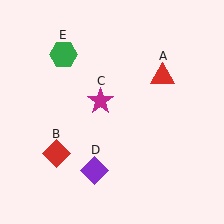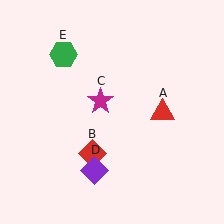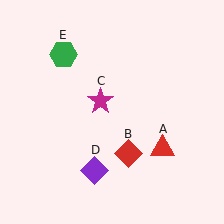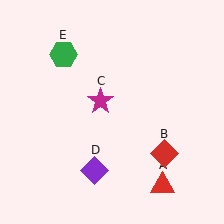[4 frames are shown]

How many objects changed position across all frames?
2 objects changed position: red triangle (object A), red diamond (object B).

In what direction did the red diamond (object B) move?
The red diamond (object B) moved right.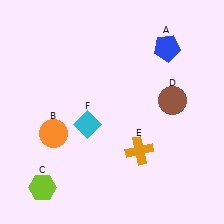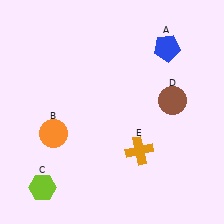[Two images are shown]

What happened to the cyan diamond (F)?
The cyan diamond (F) was removed in Image 2. It was in the bottom-left area of Image 1.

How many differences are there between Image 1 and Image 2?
There is 1 difference between the two images.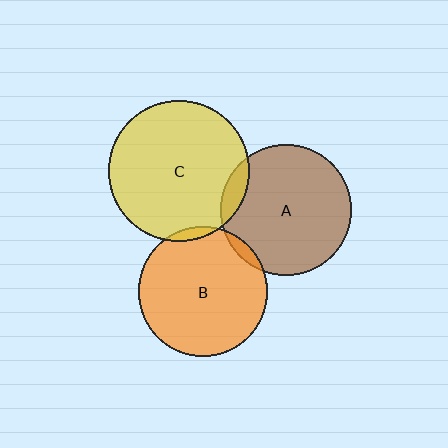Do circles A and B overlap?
Yes.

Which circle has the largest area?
Circle C (yellow).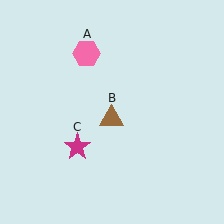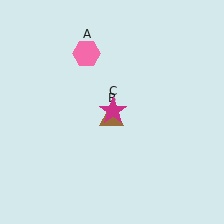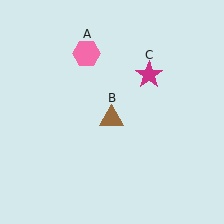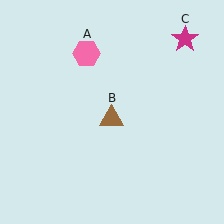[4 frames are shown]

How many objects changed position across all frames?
1 object changed position: magenta star (object C).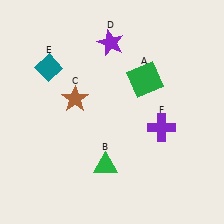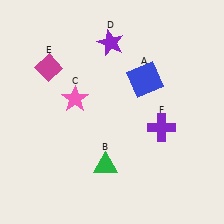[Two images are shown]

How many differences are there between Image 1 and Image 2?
There are 3 differences between the two images.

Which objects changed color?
A changed from green to blue. C changed from brown to pink. E changed from teal to magenta.